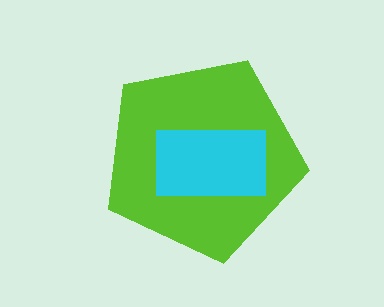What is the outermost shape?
The lime pentagon.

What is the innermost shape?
The cyan rectangle.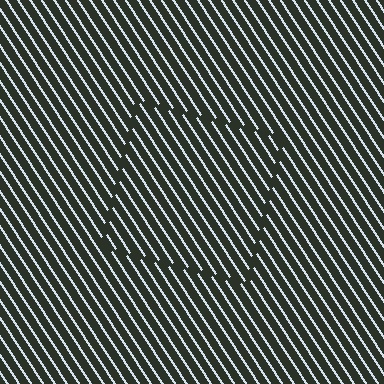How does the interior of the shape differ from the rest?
The interior of the shape contains the same grating, shifted by half a period — the contour is defined by the phase discontinuity where line-ends from the inner and outer gratings abut.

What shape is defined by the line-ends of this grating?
An illusory square. The interior of the shape contains the same grating, shifted by half a period — the contour is defined by the phase discontinuity where line-ends from the inner and outer gratings abut.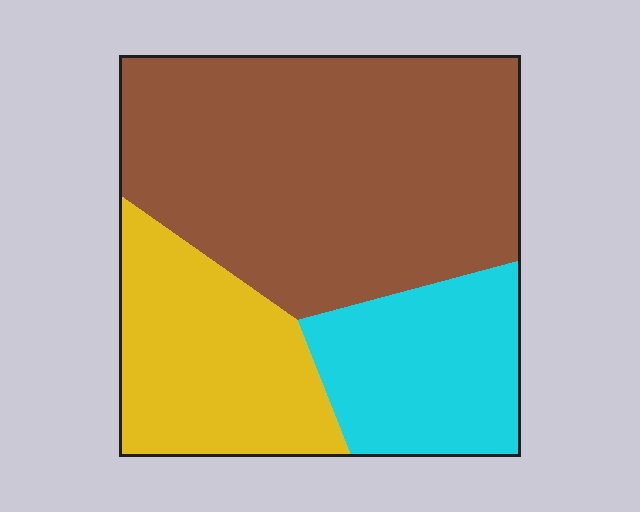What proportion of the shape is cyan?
Cyan covers around 20% of the shape.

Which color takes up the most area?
Brown, at roughly 55%.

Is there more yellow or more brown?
Brown.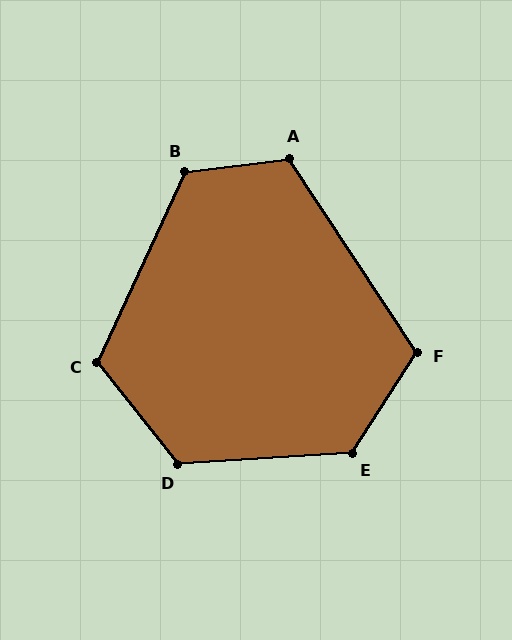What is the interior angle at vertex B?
Approximately 122 degrees (obtuse).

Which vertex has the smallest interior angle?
F, at approximately 114 degrees.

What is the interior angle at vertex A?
Approximately 116 degrees (obtuse).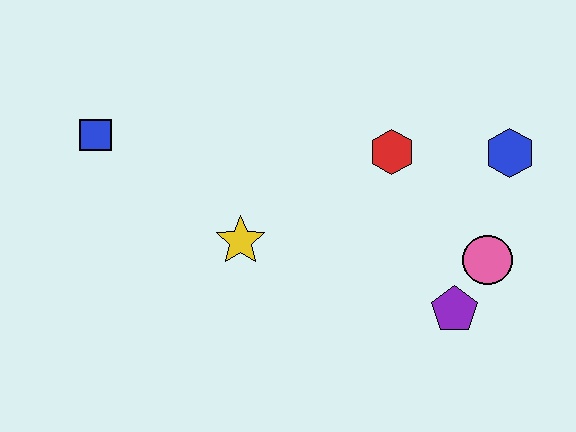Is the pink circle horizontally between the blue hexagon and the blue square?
Yes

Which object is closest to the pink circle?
The purple pentagon is closest to the pink circle.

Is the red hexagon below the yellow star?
No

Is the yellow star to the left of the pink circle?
Yes